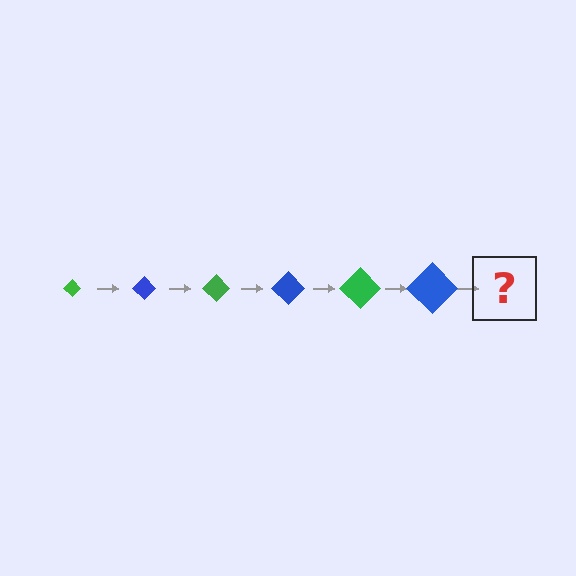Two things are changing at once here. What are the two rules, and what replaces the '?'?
The two rules are that the diamond grows larger each step and the color cycles through green and blue. The '?' should be a green diamond, larger than the previous one.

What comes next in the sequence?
The next element should be a green diamond, larger than the previous one.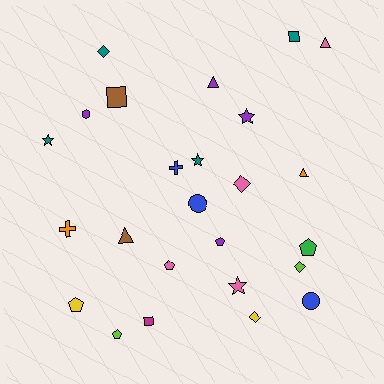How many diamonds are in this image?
There are 4 diamonds.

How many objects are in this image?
There are 25 objects.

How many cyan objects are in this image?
There are no cyan objects.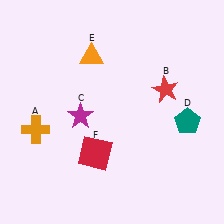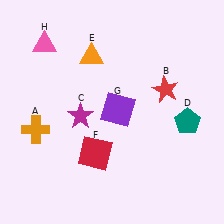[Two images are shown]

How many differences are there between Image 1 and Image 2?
There are 2 differences between the two images.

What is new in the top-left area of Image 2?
A pink triangle (H) was added in the top-left area of Image 2.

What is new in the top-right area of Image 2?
A purple square (G) was added in the top-right area of Image 2.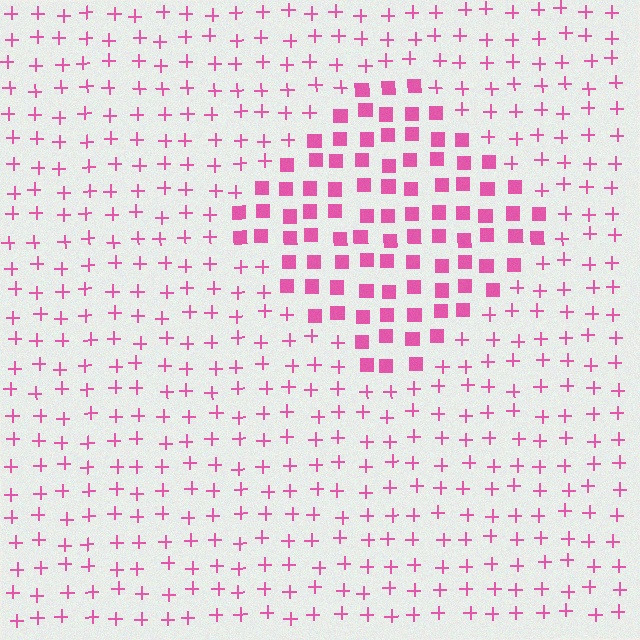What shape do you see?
I see a diamond.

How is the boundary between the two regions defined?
The boundary is defined by a change in element shape: squares inside vs. plus signs outside. All elements share the same color and spacing.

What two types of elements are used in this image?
The image uses squares inside the diamond region and plus signs outside it.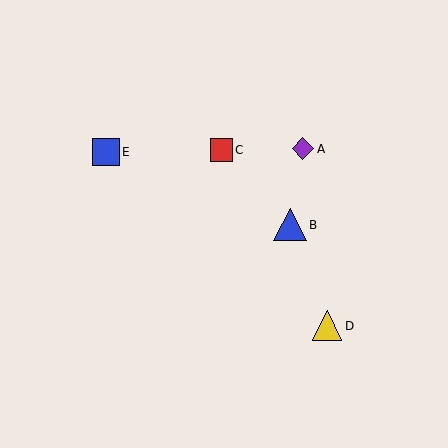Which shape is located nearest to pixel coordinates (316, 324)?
The yellow triangle (labeled D) at (327, 326) is nearest to that location.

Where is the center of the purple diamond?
The center of the purple diamond is at (303, 149).